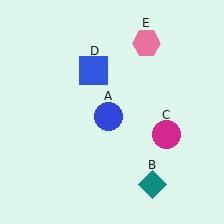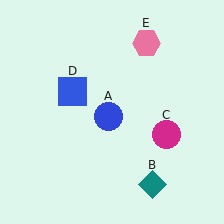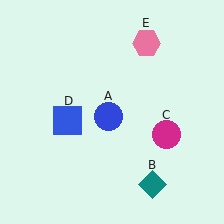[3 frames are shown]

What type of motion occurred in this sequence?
The blue square (object D) rotated counterclockwise around the center of the scene.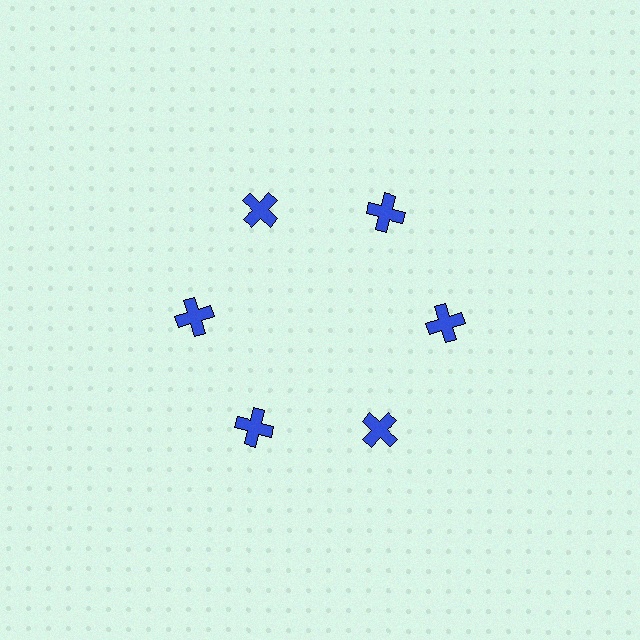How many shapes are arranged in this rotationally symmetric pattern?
There are 6 shapes, arranged in 6 groups of 1.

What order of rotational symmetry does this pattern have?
This pattern has 6-fold rotational symmetry.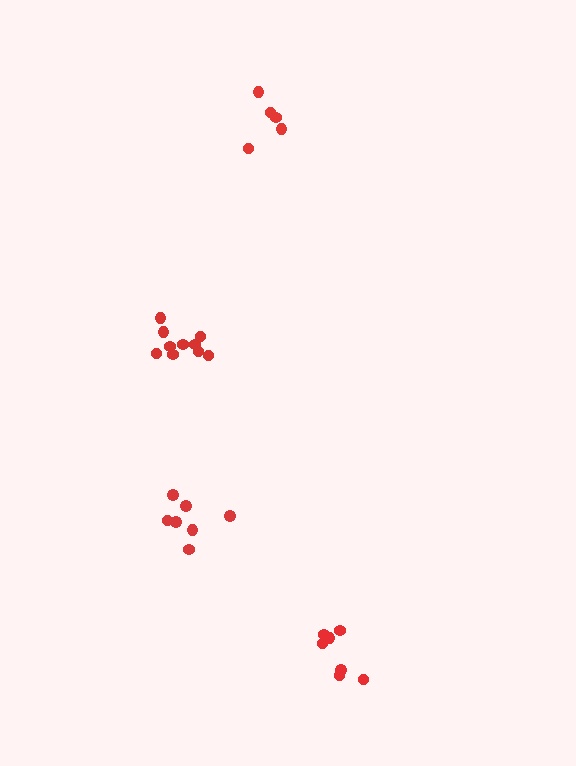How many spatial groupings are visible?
There are 4 spatial groupings.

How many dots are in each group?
Group 1: 10 dots, Group 2: 7 dots, Group 3: 7 dots, Group 4: 5 dots (29 total).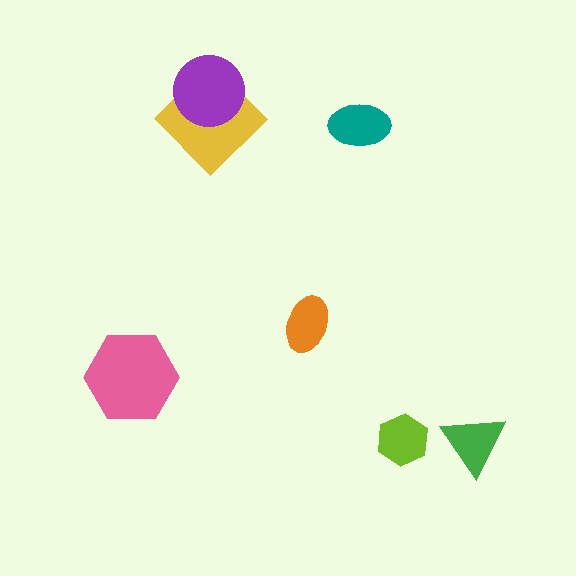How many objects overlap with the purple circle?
1 object overlaps with the purple circle.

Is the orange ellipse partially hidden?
No, no other shape covers it.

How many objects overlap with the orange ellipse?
0 objects overlap with the orange ellipse.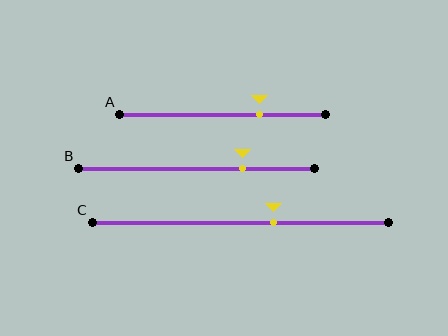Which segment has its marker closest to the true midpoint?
Segment C has its marker closest to the true midpoint.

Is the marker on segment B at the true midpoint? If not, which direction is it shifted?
No, the marker on segment B is shifted to the right by about 20% of the segment length.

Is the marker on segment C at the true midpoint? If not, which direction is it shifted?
No, the marker on segment C is shifted to the right by about 11% of the segment length.